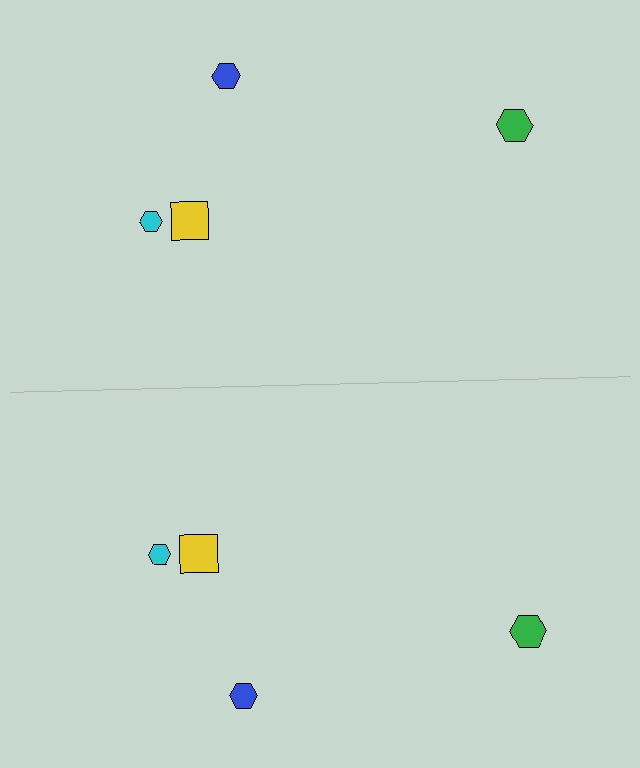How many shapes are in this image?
There are 8 shapes in this image.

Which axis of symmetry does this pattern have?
The pattern has a horizontal axis of symmetry running through the center of the image.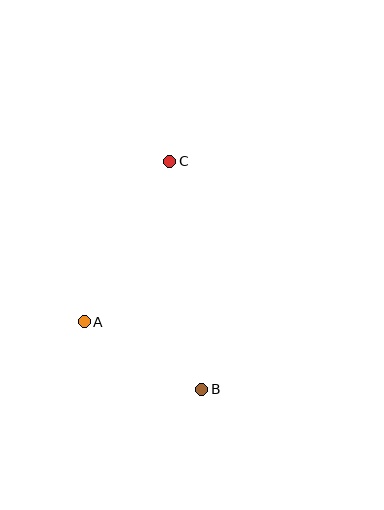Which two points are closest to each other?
Points A and B are closest to each other.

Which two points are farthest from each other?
Points B and C are farthest from each other.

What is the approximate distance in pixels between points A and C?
The distance between A and C is approximately 182 pixels.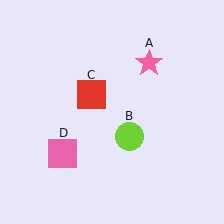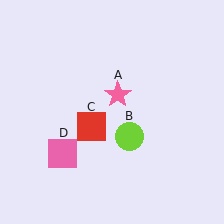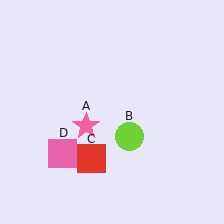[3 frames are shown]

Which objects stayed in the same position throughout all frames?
Lime circle (object B) and pink square (object D) remained stationary.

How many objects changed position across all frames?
2 objects changed position: pink star (object A), red square (object C).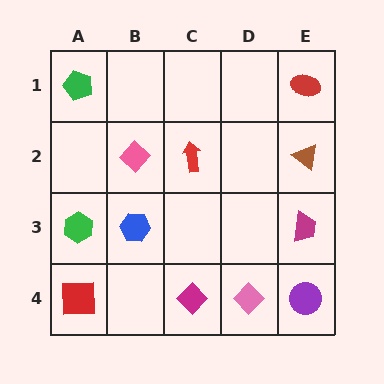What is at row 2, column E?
A brown triangle.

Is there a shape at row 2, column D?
No, that cell is empty.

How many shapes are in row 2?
3 shapes.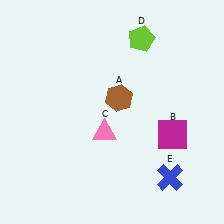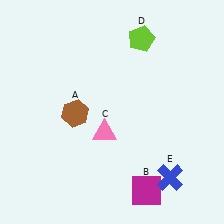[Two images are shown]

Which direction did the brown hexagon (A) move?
The brown hexagon (A) moved left.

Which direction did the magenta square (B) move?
The magenta square (B) moved down.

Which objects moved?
The objects that moved are: the brown hexagon (A), the magenta square (B).